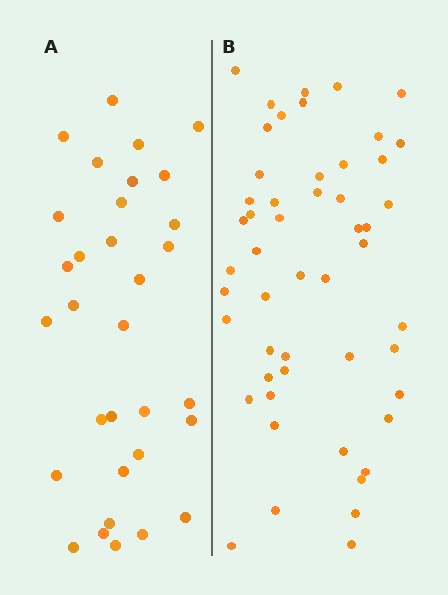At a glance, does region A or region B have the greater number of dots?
Region B (the right region) has more dots.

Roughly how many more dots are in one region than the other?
Region B has approximately 20 more dots than region A.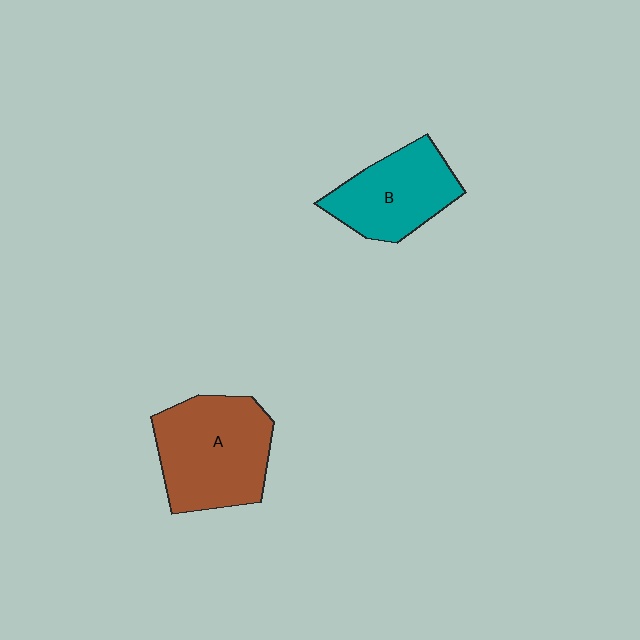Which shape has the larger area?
Shape A (brown).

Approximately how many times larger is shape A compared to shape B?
Approximately 1.3 times.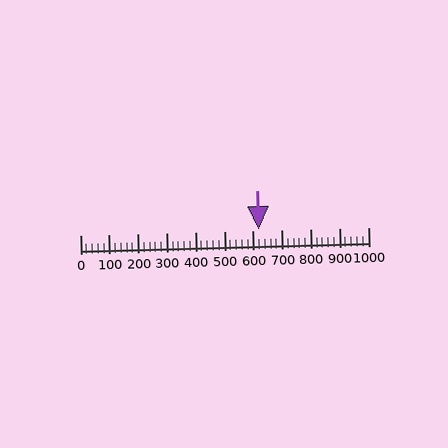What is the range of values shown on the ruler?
The ruler shows values from 0 to 1000.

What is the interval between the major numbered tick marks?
The major tick marks are spaced 100 units apart.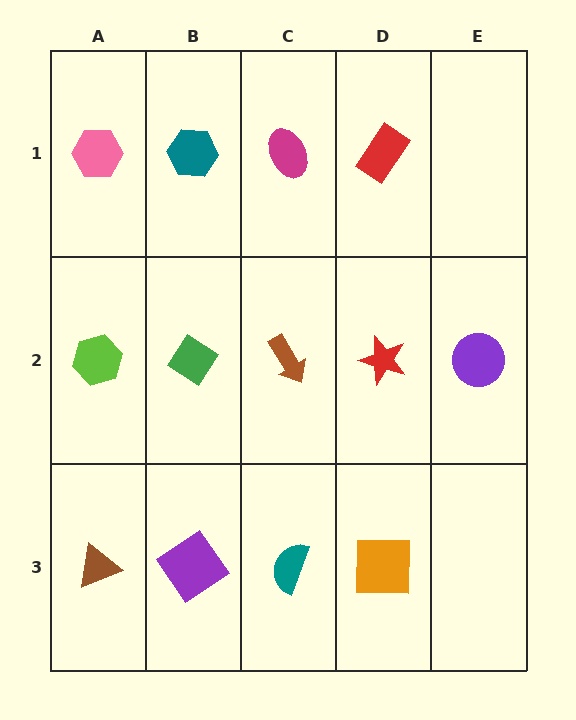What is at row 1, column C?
A magenta ellipse.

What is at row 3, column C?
A teal semicircle.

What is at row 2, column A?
A lime hexagon.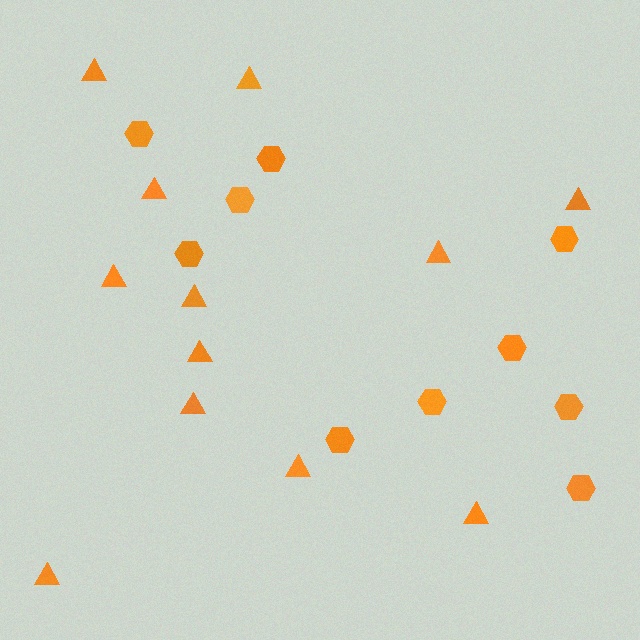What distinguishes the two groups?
There are 2 groups: one group of triangles (12) and one group of hexagons (10).